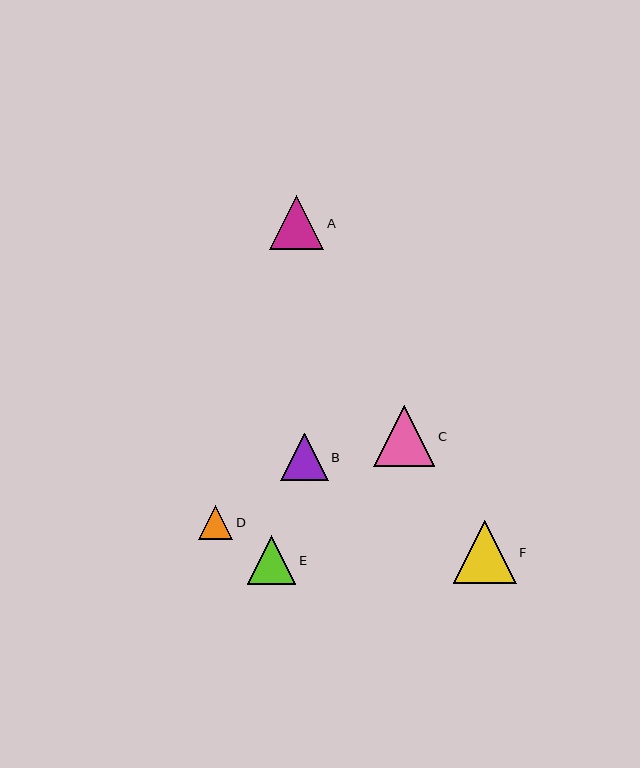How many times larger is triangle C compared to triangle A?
Triangle C is approximately 1.1 times the size of triangle A.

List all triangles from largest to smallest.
From largest to smallest: F, C, A, E, B, D.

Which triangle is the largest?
Triangle F is the largest with a size of approximately 63 pixels.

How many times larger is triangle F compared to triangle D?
Triangle F is approximately 1.8 times the size of triangle D.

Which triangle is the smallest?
Triangle D is the smallest with a size of approximately 35 pixels.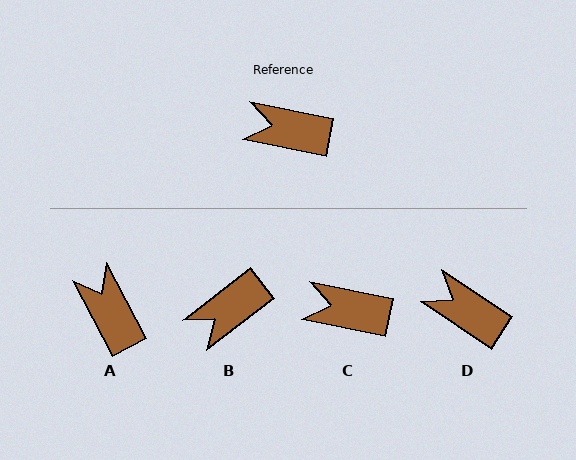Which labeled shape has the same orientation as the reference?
C.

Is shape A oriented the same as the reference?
No, it is off by about 51 degrees.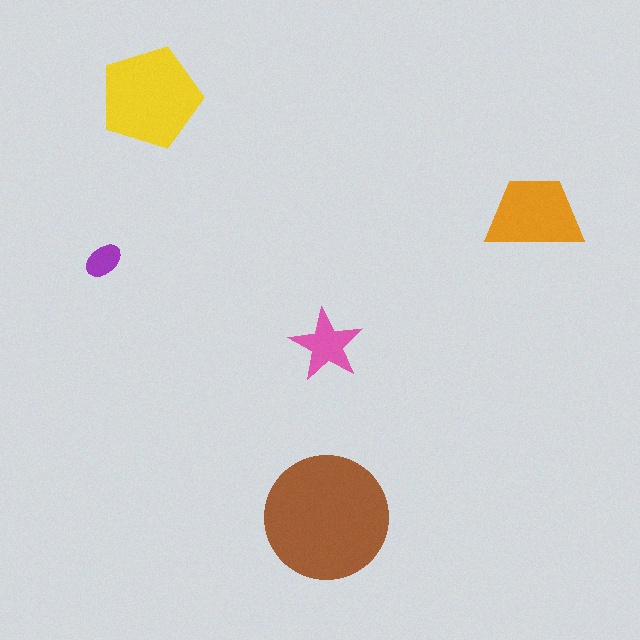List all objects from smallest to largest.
The purple ellipse, the pink star, the orange trapezoid, the yellow pentagon, the brown circle.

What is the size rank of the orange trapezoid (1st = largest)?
3rd.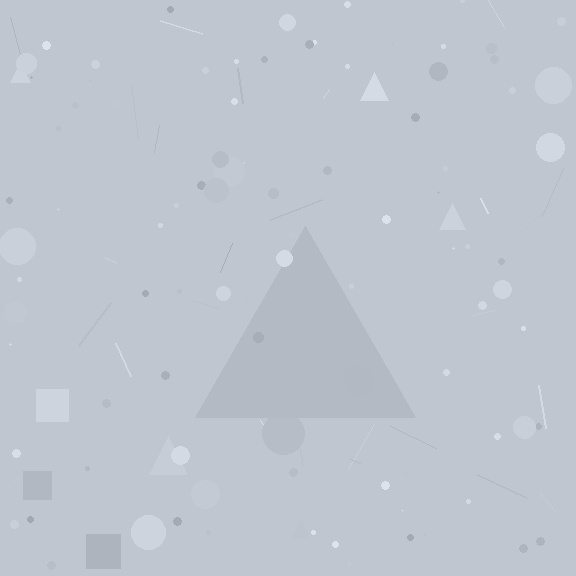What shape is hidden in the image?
A triangle is hidden in the image.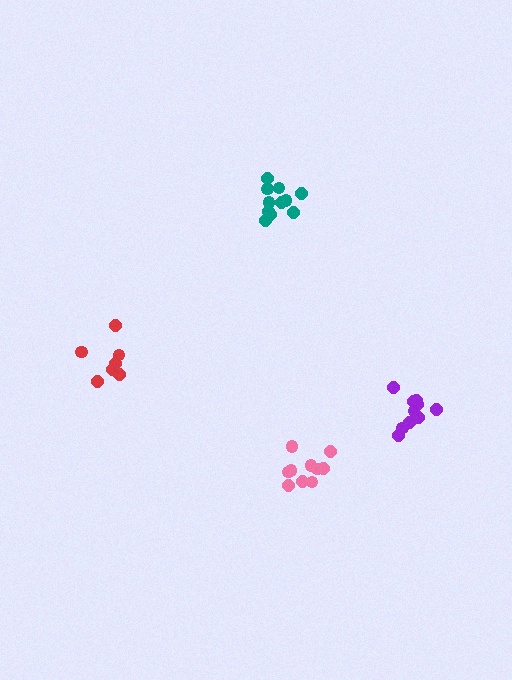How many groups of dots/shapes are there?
There are 4 groups.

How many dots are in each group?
Group 1: 10 dots, Group 2: 10 dots, Group 3: 11 dots, Group 4: 7 dots (38 total).